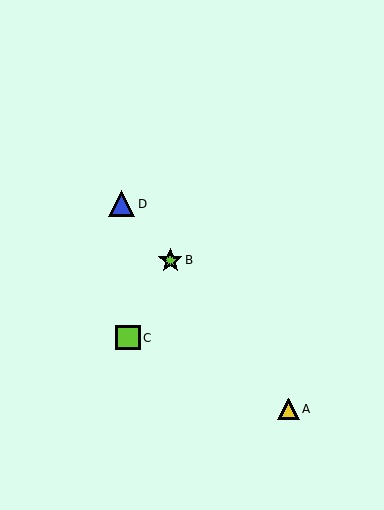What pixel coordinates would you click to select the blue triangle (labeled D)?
Click at (122, 204) to select the blue triangle D.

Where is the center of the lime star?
The center of the lime star is at (170, 260).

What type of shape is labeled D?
Shape D is a blue triangle.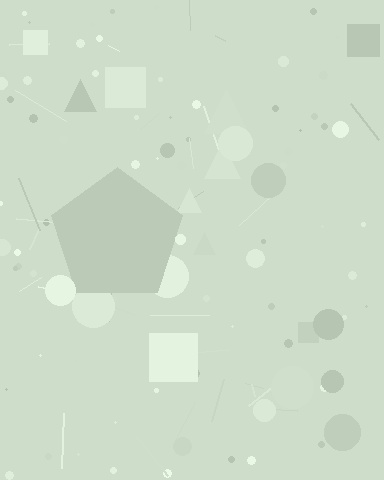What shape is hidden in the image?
A pentagon is hidden in the image.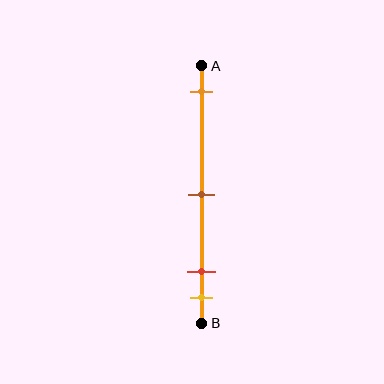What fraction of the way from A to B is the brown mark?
The brown mark is approximately 50% (0.5) of the way from A to B.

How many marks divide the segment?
There are 4 marks dividing the segment.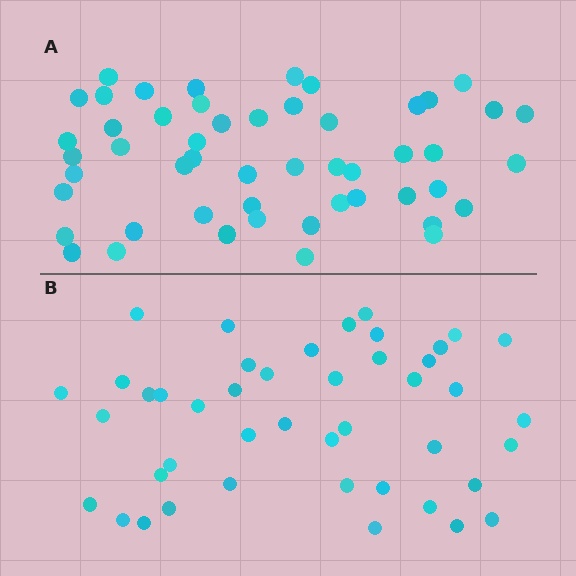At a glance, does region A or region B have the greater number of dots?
Region A (the top region) has more dots.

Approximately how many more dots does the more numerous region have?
Region A has roughly 8 or so more dots than region B.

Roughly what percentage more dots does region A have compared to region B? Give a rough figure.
About 15% more.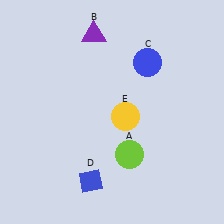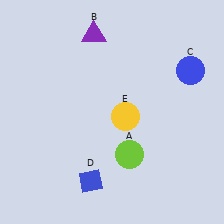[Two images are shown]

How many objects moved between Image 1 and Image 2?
1 object moved between the two images.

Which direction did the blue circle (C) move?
The blue circle (C) moved right.